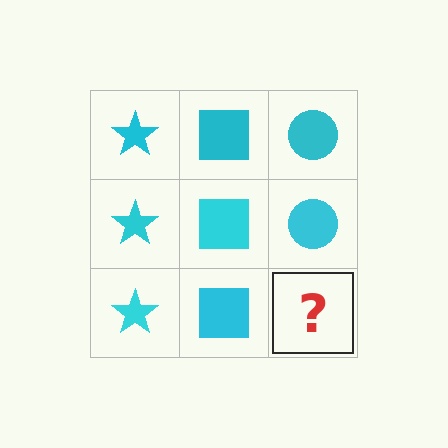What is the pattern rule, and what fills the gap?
The rule is that each column has a consistent shape. The gap should be filled with a cyan circle.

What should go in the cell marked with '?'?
The missing cell should contain a cyan circle.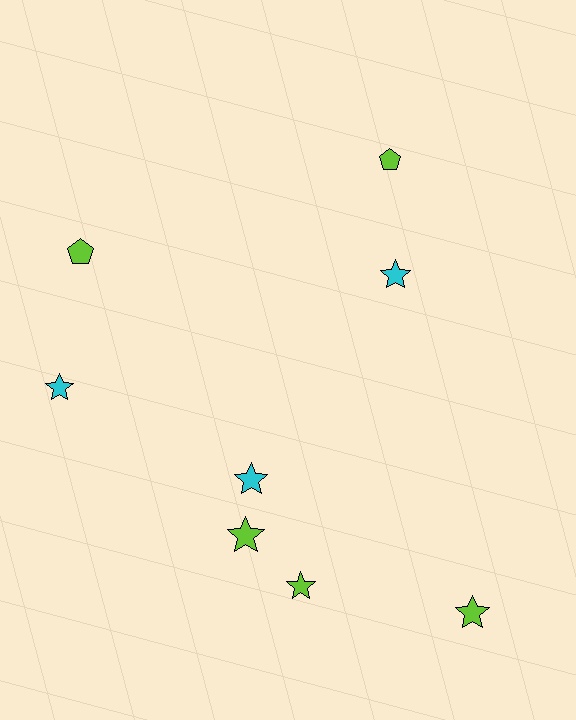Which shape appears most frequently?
Star, with 6 objects.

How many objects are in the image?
There are 8 objects.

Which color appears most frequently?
Lime, with 5 objects.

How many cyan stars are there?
There are 3 cyan stars.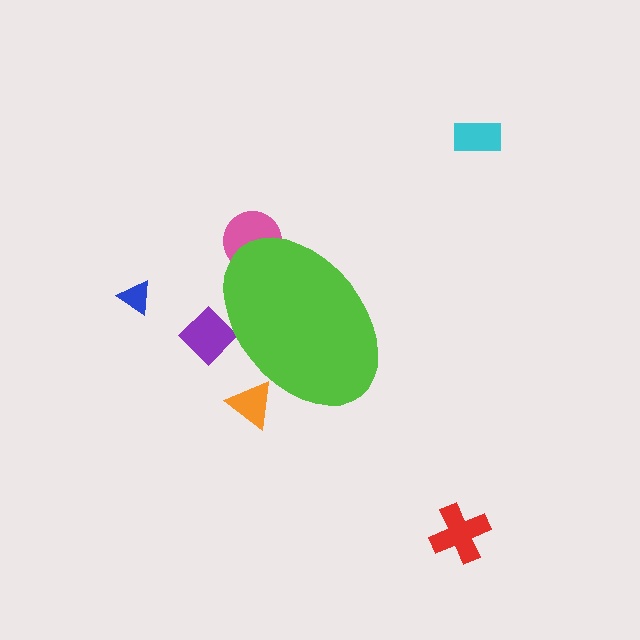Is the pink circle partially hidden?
Yes, the pink circle is partially hidden behind the lime ellipse.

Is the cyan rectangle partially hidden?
No, the cyan rectangle is fully visible.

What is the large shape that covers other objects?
A lime ellipse.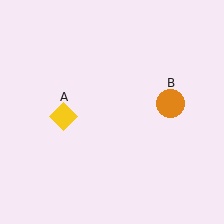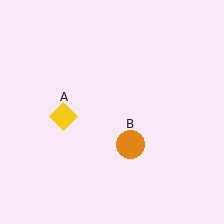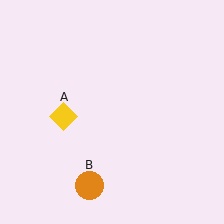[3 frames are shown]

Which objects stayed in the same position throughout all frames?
Yellow diamond (object A) remained stationary.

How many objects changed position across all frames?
1 object changed position: orange circle (object B).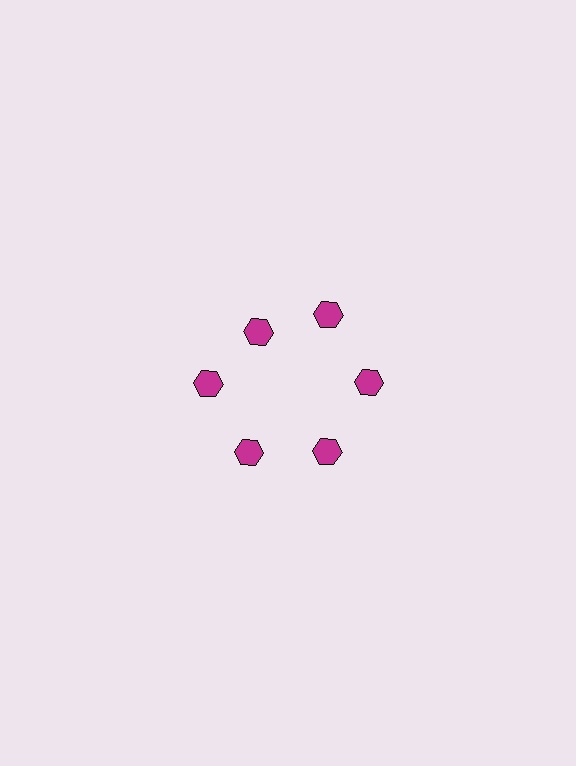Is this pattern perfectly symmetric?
No. The 6 magenta hexagons are arranged in a ring, but one element near the 11 o'clock position is pulled inward toward the center, breaking the 6-fold rotational symmetry.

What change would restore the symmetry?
The symmetry would be restored by moving it outward, back onto the ring so that all 6 hexagons sit at equal angles and equal distance from the center.